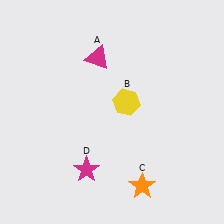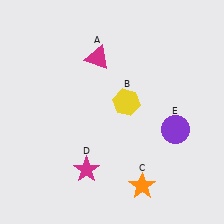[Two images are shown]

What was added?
A purple circle (E) was added in Image 2.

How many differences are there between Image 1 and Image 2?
There is 1 difference between the two images.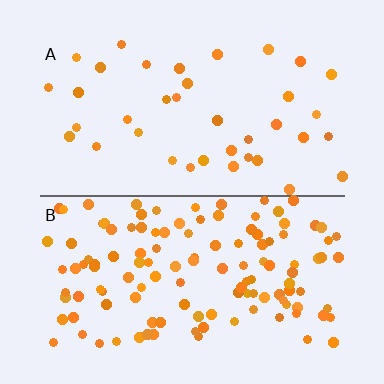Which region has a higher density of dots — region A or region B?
B (the bottom).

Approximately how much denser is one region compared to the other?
Approximately 3.3× — region B over region A.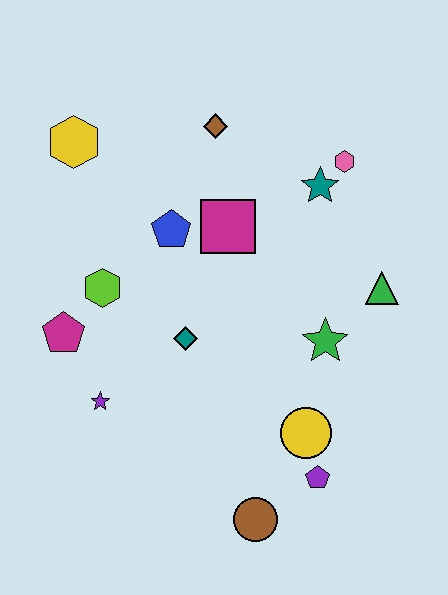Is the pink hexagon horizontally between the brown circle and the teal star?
No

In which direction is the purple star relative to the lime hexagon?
The purple star is below the lime hexagon.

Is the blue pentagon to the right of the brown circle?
No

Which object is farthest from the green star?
The yellow hexagon is farthest from the green star.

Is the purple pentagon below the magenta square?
Yes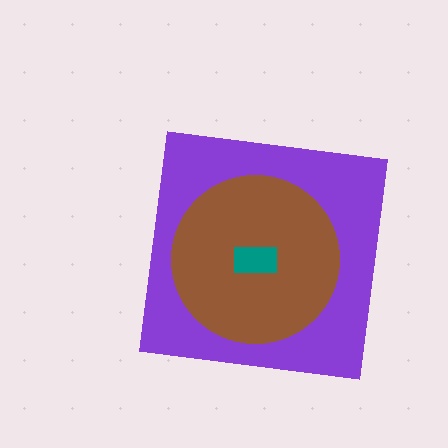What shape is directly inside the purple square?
The brown circle.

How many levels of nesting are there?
3.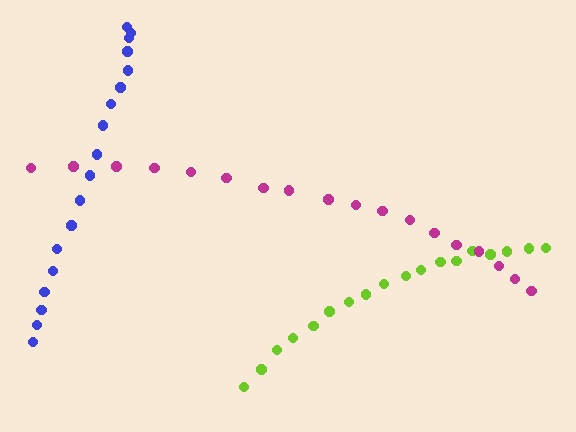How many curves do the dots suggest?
There are 3 distinct paths.